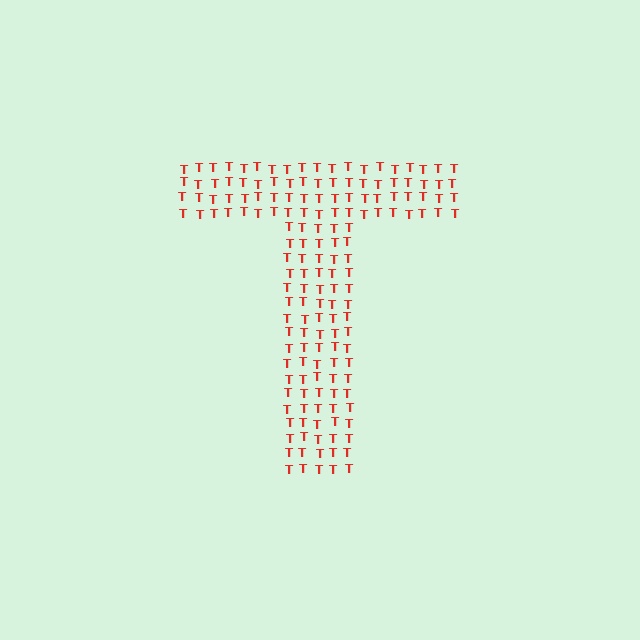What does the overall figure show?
The overall figure shows the letter T.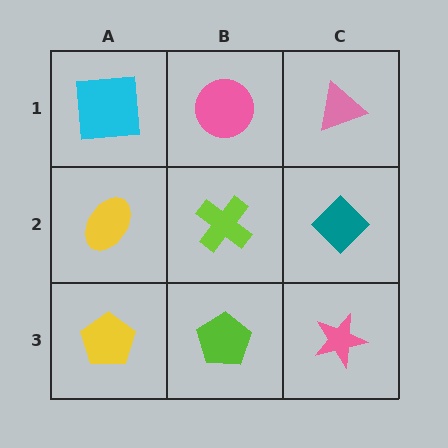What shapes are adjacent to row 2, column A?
A cyan square (row 1, column A), a yellow pentagon (row 3, column A), a lime cross (row 2, column B).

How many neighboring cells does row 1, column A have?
2.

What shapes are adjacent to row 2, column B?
A pink circle (row 1, column B), a lime pentagon (row 3, column B), a yellow ellipse (row 2, column A), a teal diamond (row 2, column C).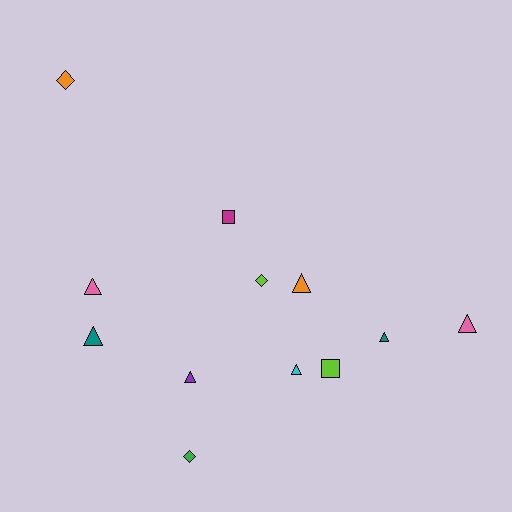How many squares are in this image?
There are 2 squares.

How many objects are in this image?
There are 12 objects.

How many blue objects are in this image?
There are no blue objects.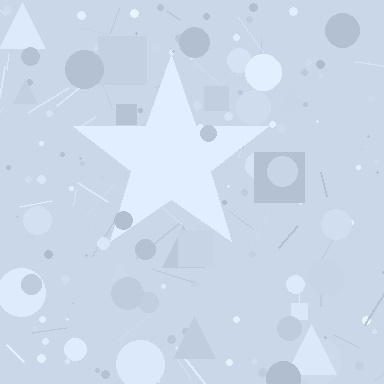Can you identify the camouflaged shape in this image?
The camouflaged shape is a star.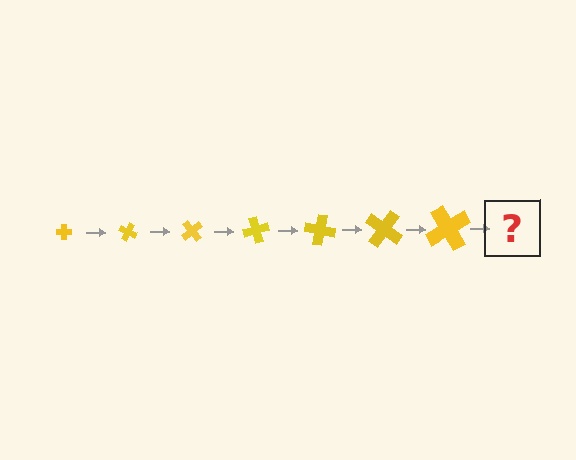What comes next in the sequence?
The next element should be a cross, larger than the previous one and rotated 175 degrees from the start.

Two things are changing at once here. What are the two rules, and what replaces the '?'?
The two rules are that the cross grows larger each step and it rotates 25 degrees each step. The '?' should be a cross, larger than the previous one and rotated 175 degrees from the start.